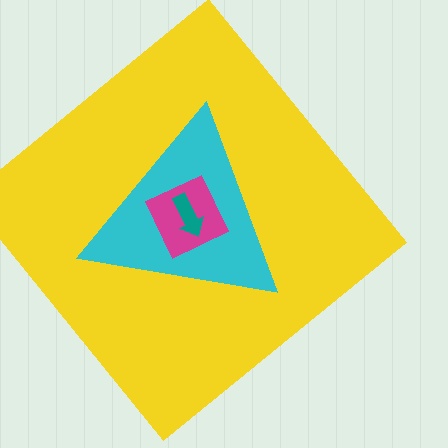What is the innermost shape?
The teal arrow.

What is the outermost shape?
The yellow diamond.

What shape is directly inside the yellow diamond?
The cyan triangle.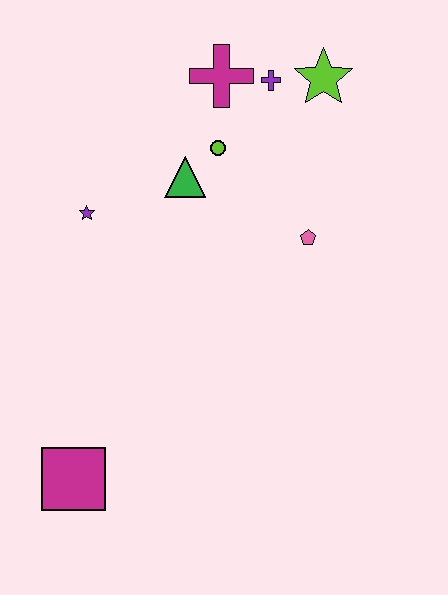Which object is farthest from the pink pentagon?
The magenta square is farthest from the pink pentagon.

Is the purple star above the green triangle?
No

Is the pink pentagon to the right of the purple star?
Yes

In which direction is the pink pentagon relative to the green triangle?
The pink pentagon is to the right of the green triangle.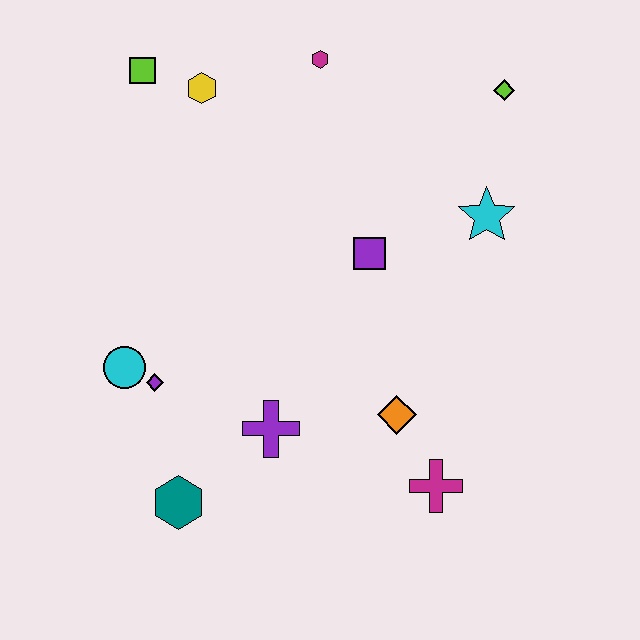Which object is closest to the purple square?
The cyan star is closest to the purple square.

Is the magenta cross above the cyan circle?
No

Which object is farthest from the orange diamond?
The lime square is farthest from the orange diamond.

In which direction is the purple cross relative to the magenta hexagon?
The purple cross is below the magenta hexagon.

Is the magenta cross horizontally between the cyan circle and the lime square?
No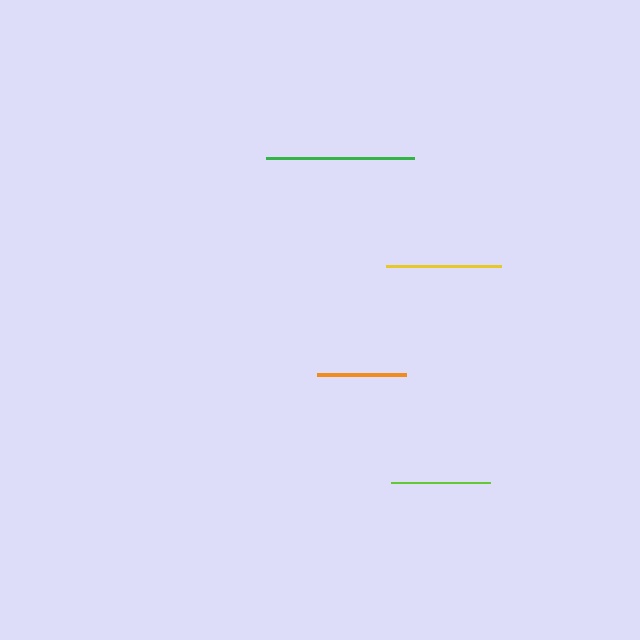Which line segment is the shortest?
The orange line is the shortest at approximately 89 pixels.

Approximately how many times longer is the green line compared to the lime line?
The green line is approximately 1.5 times the length of the lime line.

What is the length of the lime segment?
The lime segment is approximately 99 pixels long.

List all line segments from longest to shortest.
From longest to shortest: green, yellow, lime, orange.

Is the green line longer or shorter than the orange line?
The green line is longer than the orange line.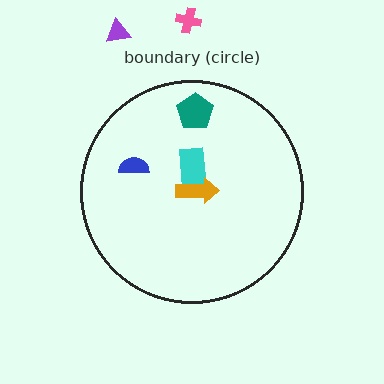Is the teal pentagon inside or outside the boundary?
Inside.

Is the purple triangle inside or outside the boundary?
Outside.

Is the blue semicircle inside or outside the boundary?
Inside.